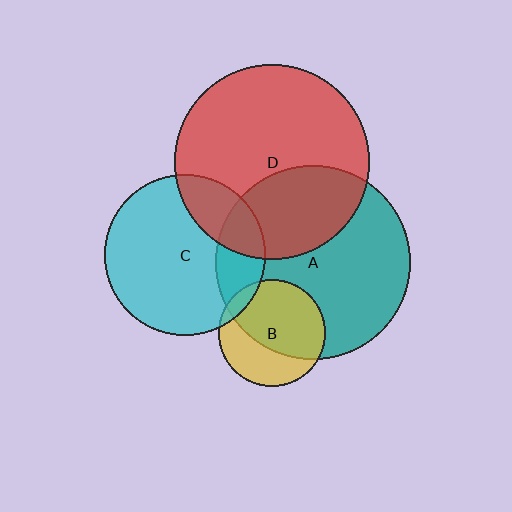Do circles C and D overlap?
Yes.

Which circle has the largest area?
Circle D (red).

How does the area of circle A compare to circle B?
Approximately 3.3 times.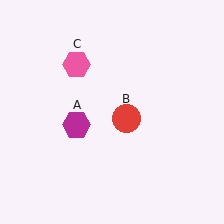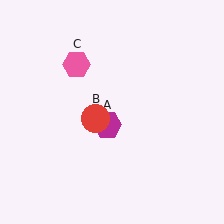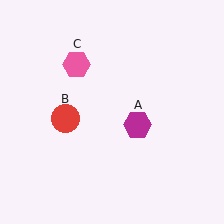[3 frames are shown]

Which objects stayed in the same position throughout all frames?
Pink hexagon (object C) remained stationary.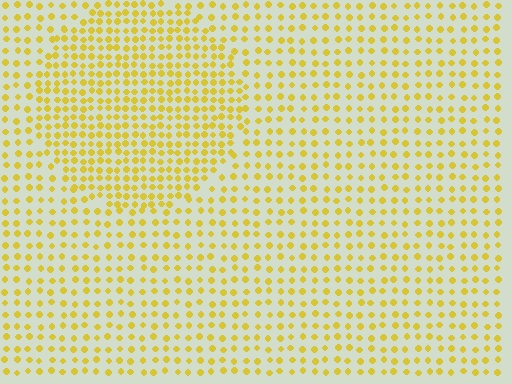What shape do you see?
I see a circle.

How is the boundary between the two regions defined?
The boundary is defined by a change in element density (approximately 1.7x ratio). All elements are the same color, size, and shape.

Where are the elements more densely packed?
The elements are more densely packed inside the circle boundary.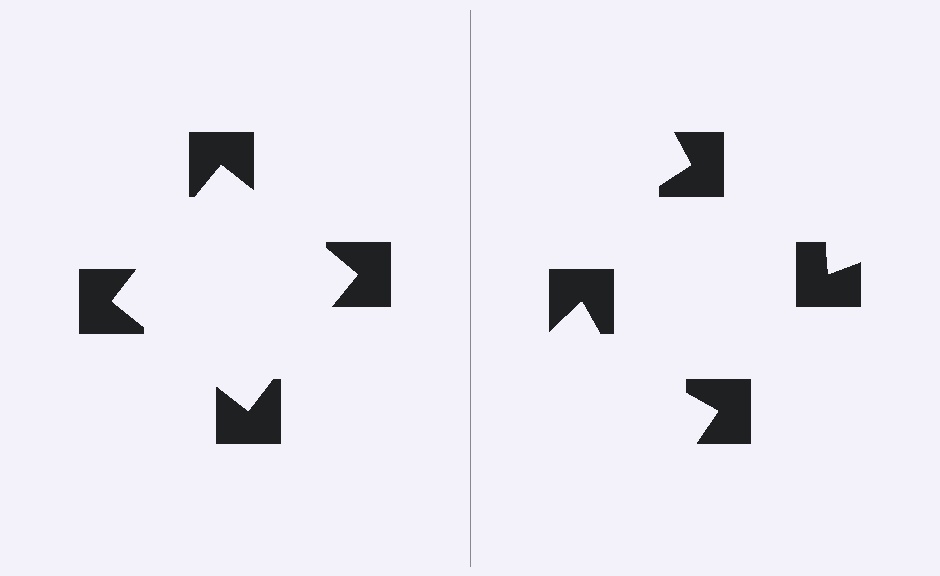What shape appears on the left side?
An illusory square.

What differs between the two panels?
The notched squares are positioned identically on both sides; only the wedge orientations differ. On the left they align to a square; on the right they are misaligned.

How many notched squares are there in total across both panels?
8 — 4 on each side.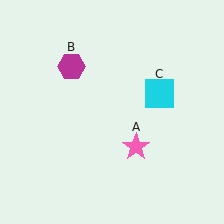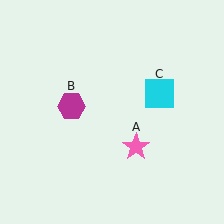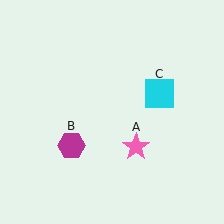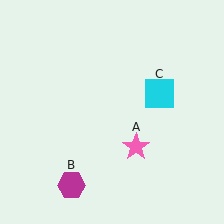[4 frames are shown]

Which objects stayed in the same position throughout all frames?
Pink star (object A) and cyan square (object C) remained stationary.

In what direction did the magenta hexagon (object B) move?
The magenta hexagon (object B) moved down.